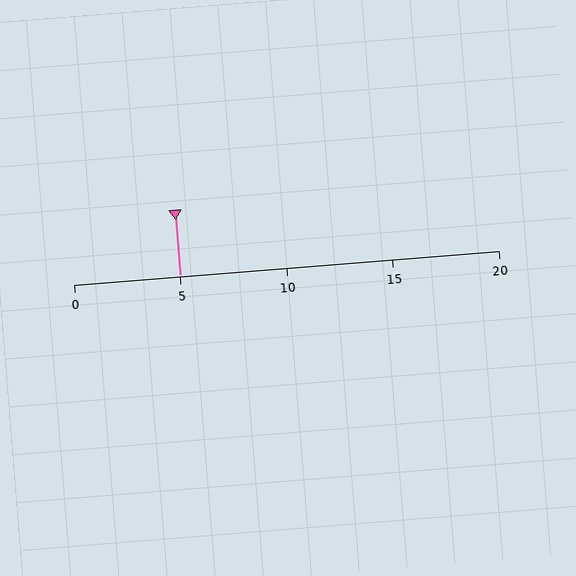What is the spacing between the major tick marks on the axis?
The major ticks are spaced 5 apart.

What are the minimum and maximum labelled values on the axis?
The axis runs from 0 to 20.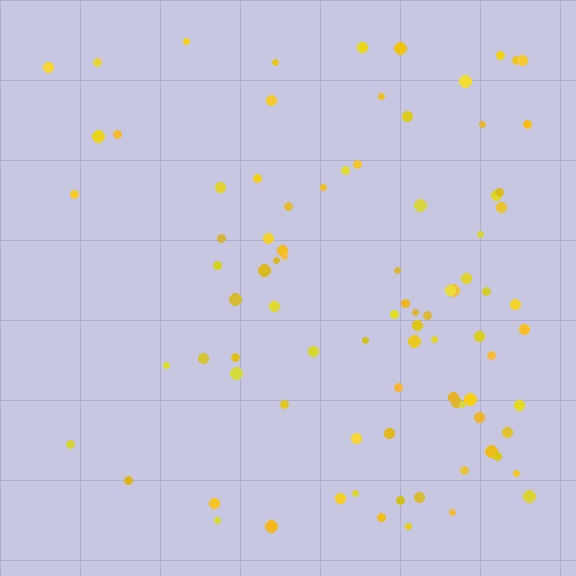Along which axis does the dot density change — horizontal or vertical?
Horizontal.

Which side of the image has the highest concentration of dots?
The right.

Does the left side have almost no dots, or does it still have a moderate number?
Still a moderate number, just noticeably fewer than the right.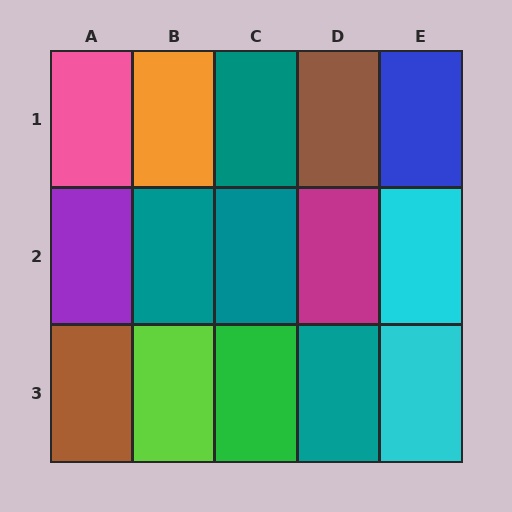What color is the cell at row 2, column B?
Teal.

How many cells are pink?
1 cell is pink.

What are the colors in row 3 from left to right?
Brown, lime, green, teal, cyan.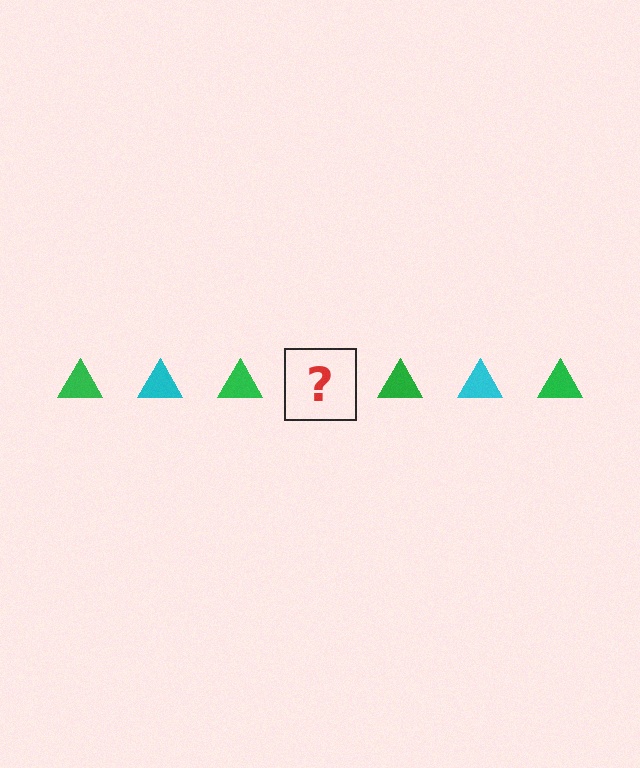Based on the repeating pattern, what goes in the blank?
The blank should be a cyan triangle.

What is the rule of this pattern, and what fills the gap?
The rule is that the pattern cycles through green, cyan triangles. The gap should be filled with a cyan triangle.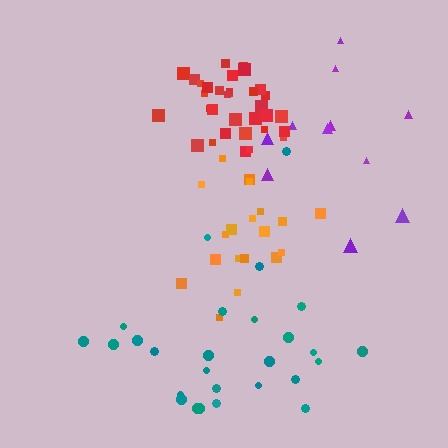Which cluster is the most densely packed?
Red.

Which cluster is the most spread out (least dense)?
Purple.